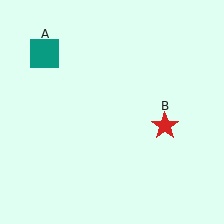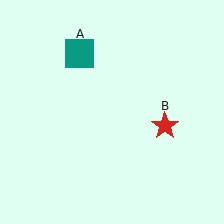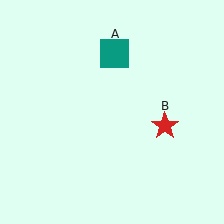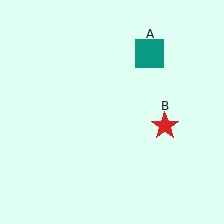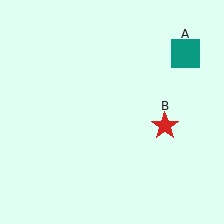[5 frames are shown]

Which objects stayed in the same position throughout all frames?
Red star (object B) remained stationary.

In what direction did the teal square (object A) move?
The teal square (object A) moved right.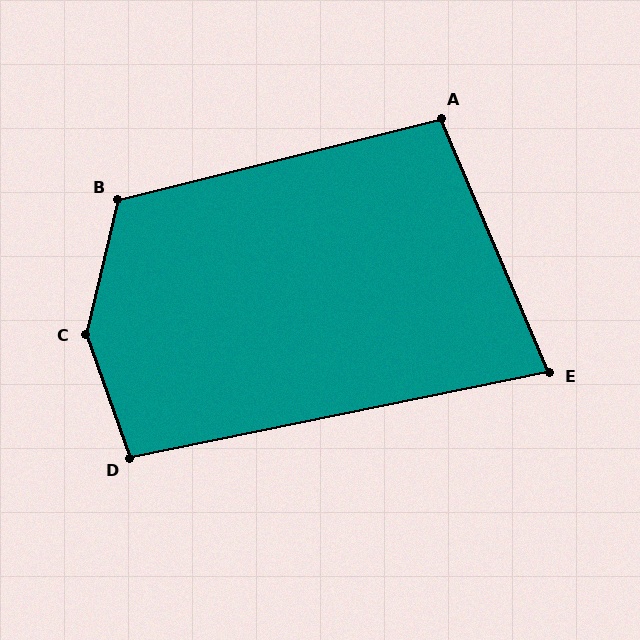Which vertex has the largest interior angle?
C, at approximately 147 degrees.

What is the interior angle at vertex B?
Approximately 118 degrees (obtuse).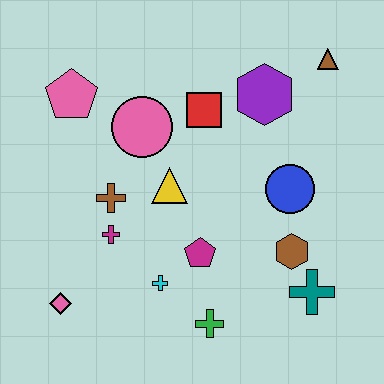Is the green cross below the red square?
Yes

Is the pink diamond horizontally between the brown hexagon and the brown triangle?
No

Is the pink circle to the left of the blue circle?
Yes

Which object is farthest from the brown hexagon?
The pink pentagon is farthest from the brown hexagon.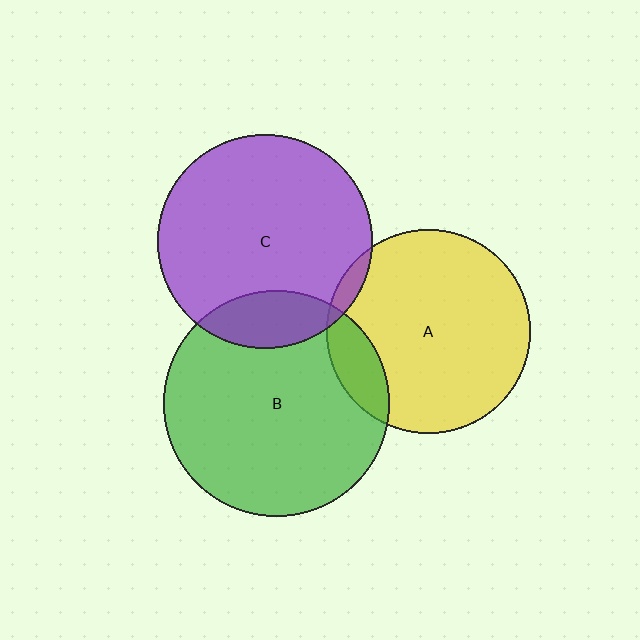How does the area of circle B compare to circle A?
Approximately 1.2 times.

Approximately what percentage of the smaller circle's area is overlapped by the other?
Approximately 15%.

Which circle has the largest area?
Circle B (green).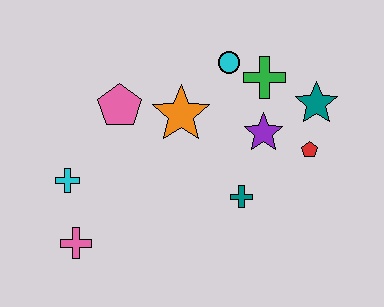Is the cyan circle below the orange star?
No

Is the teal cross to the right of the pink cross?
Yes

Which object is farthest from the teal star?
The pink cross is farthest from the teal star.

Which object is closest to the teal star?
The red pentagon is closest to the teal star.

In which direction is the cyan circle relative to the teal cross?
The cyan circle is above the teal cross.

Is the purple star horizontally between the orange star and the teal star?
Yes